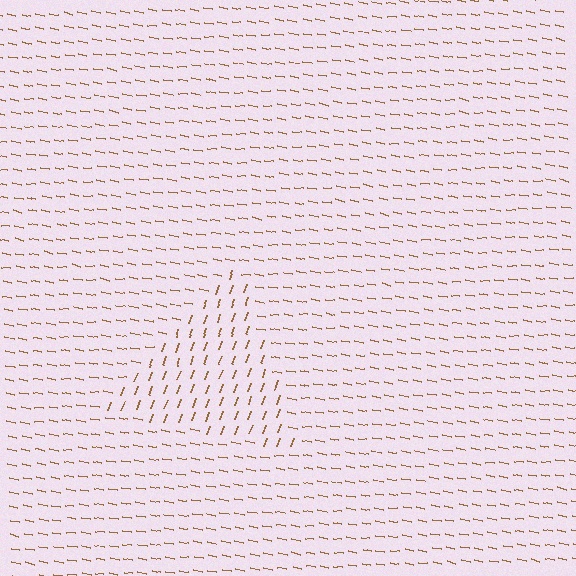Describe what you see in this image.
The image is filled with small brown line segments. A triangle region in the image has lines oriented differently from the surrounding lines, creating a visible texture boundary.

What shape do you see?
I see a triangle.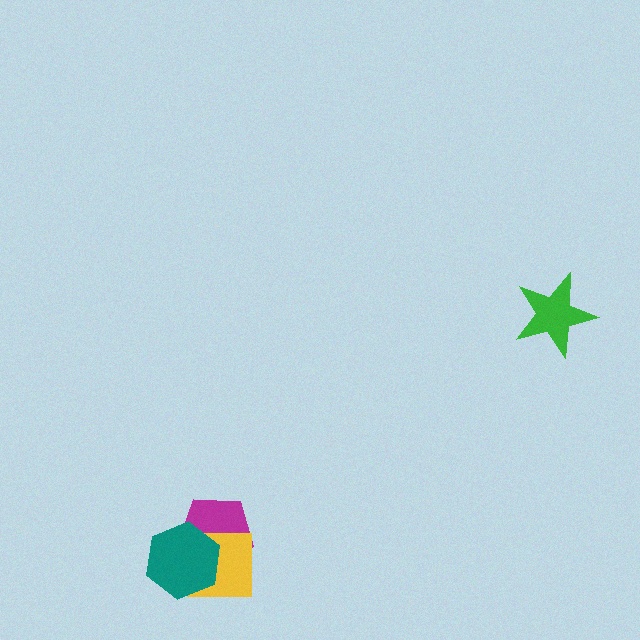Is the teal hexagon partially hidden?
No, no other shape covers it.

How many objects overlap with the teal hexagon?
2 objects overlap with the teal hexagon.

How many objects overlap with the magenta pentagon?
2 objects overlap with the magenta pentagon.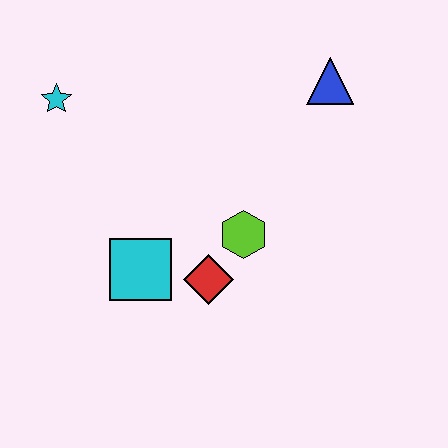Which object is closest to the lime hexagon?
The red diamond is closest to the lime hexagon.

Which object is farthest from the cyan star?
The blue triangle is farthest from the cyan star.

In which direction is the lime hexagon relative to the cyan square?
The lime hexagon is to the right of the cyan square.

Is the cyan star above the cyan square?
Yes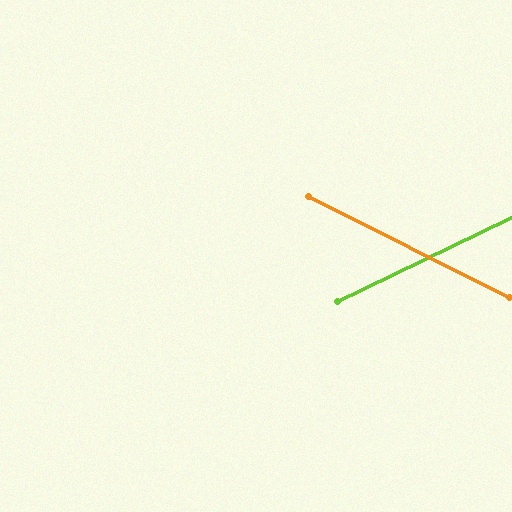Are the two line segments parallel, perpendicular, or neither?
Neither parallel nor perpendicular — they differ by about 52°.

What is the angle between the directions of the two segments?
Approximately 52 degrees.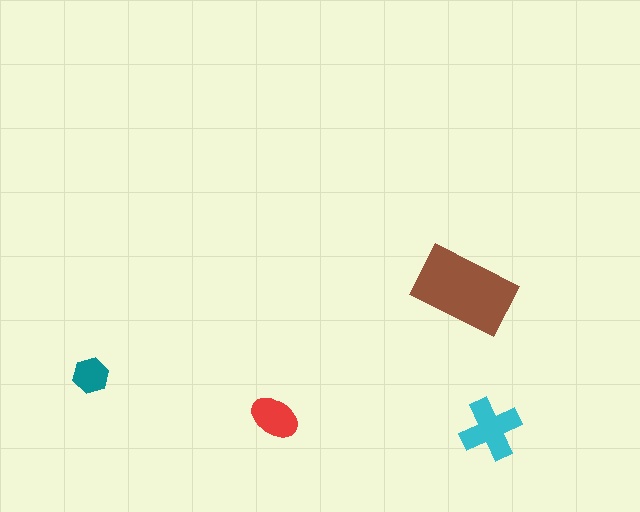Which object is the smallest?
The teal hexagon.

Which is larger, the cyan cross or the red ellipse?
The cyan cross.